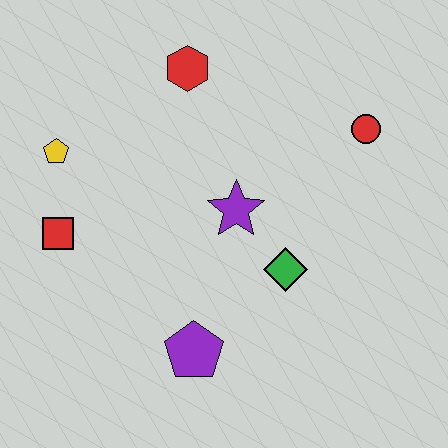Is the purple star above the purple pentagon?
Yes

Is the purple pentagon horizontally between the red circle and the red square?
Yes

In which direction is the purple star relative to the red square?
The purple star is to the right of the red square.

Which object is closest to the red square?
The yellow pentagon is closest to the red square.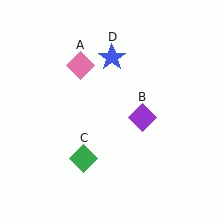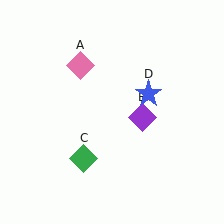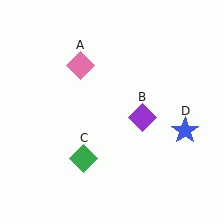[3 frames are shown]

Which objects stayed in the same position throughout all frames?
Pink diamond (object A) and purple diamond (object B) and green diamond (object C) remained stationary.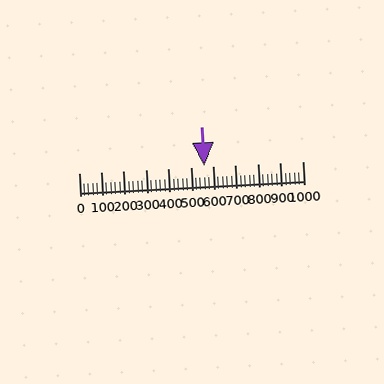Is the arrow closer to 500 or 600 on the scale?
The arrow is closer to 600.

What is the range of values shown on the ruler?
The ruler shows values from 0 to 1000.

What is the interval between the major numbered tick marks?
The major tick marks are spaced 100 units apart.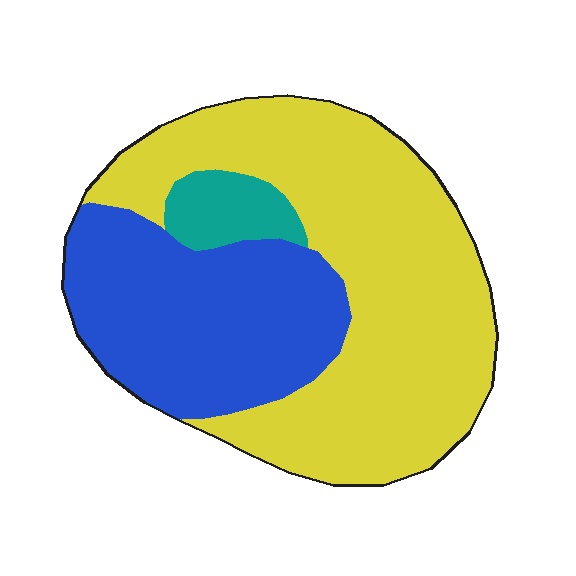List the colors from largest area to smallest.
From largest to smallest: yellow, blue, teal.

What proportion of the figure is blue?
Blue covers about 35% of the figure.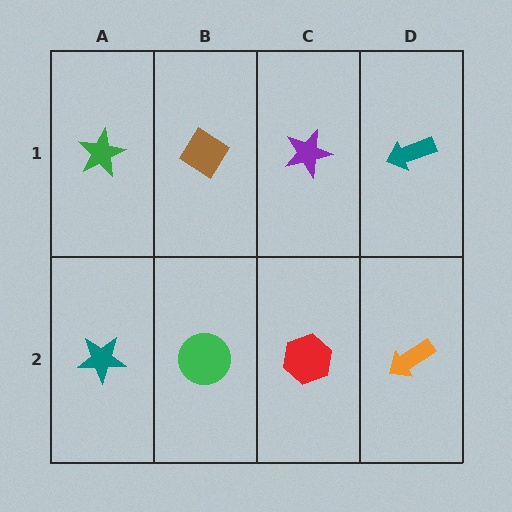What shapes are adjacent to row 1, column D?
An orange arrow (row 2, column D), a purple star (row 1, column C).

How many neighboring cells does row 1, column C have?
3.